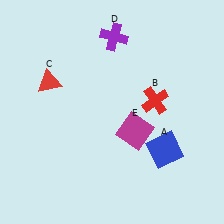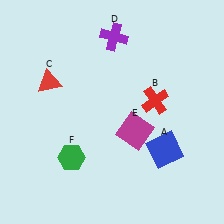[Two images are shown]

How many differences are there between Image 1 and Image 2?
There is 1 difference between the two images.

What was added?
A green hexagon (F) was added in Image 2.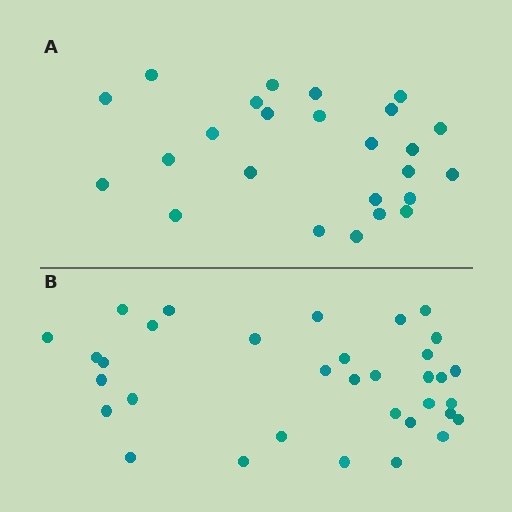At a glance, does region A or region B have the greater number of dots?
Region B (the bottom region) has more dots.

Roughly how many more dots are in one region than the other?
Region B has roughly 8 or so more dots than region A.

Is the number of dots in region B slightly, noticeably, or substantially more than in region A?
Region B has noticeably more, but not dramatically so. The ratio is roughly 1.4 to 1.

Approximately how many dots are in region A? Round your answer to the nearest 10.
About 20 dots. (The exact count is 25, which rounds to 20.)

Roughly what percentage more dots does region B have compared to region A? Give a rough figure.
About 35% more.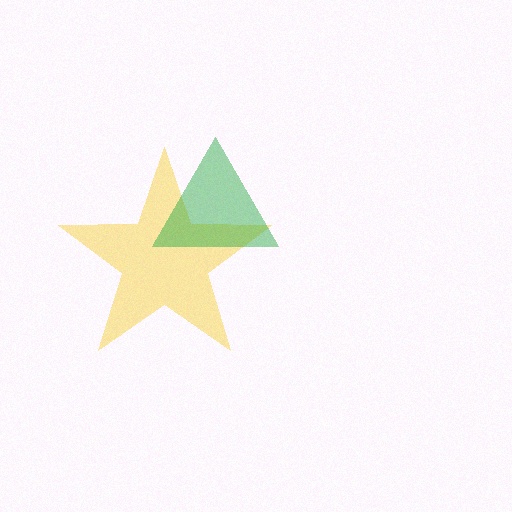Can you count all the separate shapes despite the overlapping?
Yes, there are 2 separate shapes.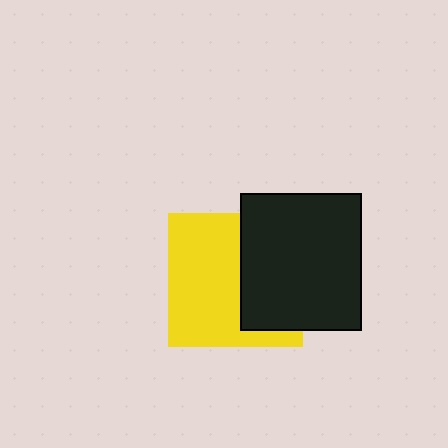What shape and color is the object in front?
The object in front is a black rectangle.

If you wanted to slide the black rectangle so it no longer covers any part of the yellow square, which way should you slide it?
Slide it right — that is the most direct way to separate the two shapes.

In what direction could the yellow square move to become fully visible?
The yellow square could move left. That would shift it out from behind the black rectangle entirely.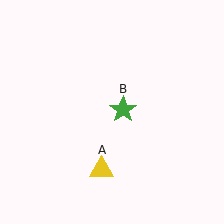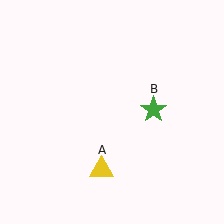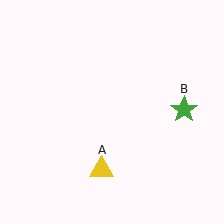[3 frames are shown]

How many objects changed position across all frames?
1 object changed position: green star (object B).